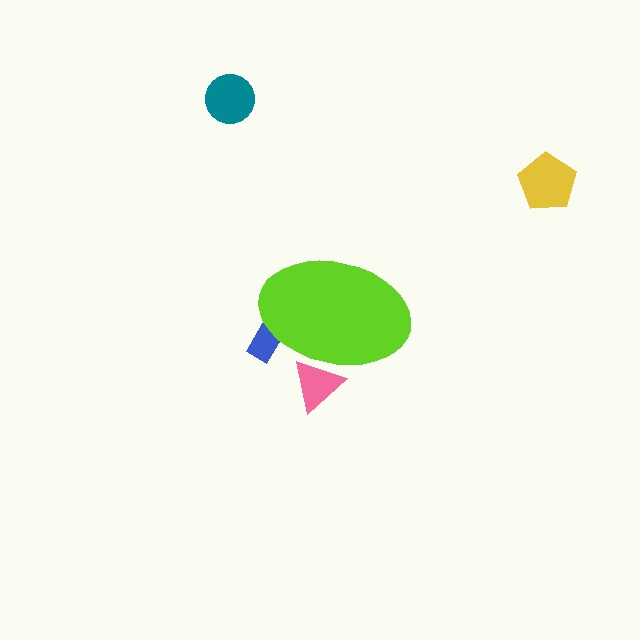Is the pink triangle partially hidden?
Yes, the pink triangle is partially hidden behind the lime ellipse.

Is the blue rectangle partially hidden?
Yes, the blue rectangle is partially hidden behind the lime ellipse.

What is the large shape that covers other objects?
A lime ellipse.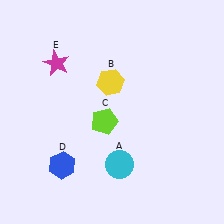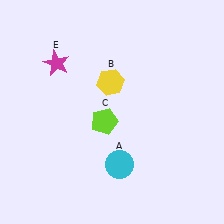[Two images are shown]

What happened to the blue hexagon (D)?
The blue hexagon (D) was removed in Image 2. It was in the bottom-left area of Image 1.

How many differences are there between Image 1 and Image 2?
There is 1 difference between the two images.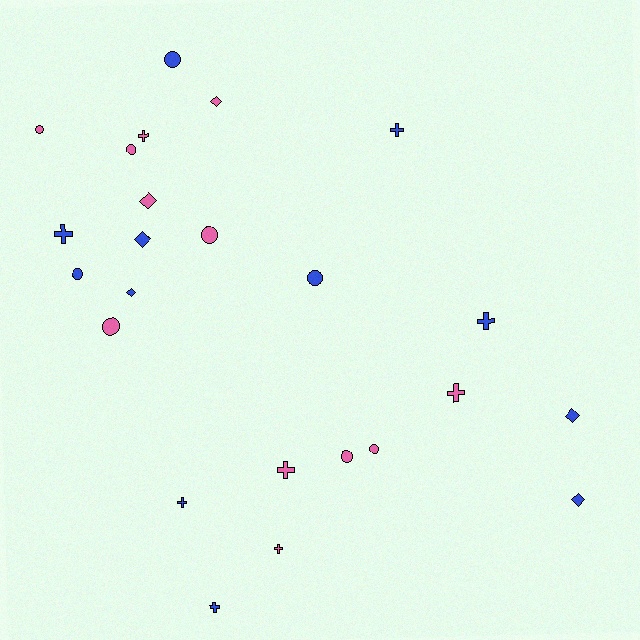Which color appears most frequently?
Pink, with 12 objects.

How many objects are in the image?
There are 24 objects.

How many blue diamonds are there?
There are 4 blue diamonds.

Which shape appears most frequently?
Circle, with 9 objects.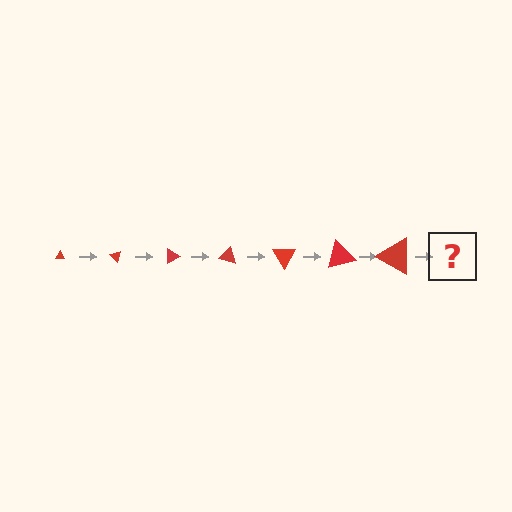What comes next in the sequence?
The next element should be a triangle, larger than the previous one and rotated 315 degrees from the start.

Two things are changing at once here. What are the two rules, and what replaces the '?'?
The two rules are that the triangle grows larger each step and it rotates 45 degrees each step. The '?' should be a triangle, larger than the previous one and rotated 315 degrees from the start.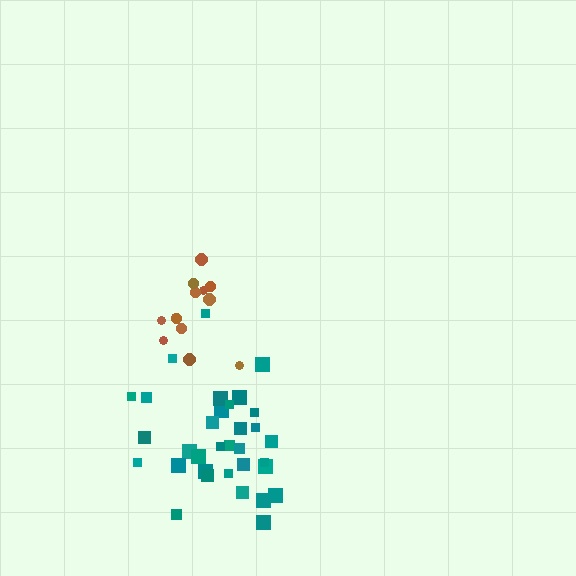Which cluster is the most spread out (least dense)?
Teal.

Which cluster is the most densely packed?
Brown.